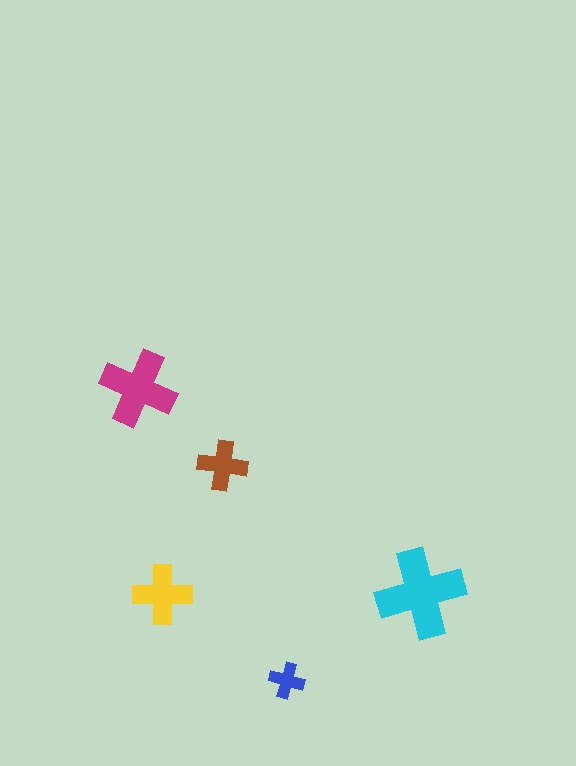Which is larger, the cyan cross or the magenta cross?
The cyan one.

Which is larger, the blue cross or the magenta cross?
The magenta one.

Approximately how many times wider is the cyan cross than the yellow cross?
About 1.5 times wider.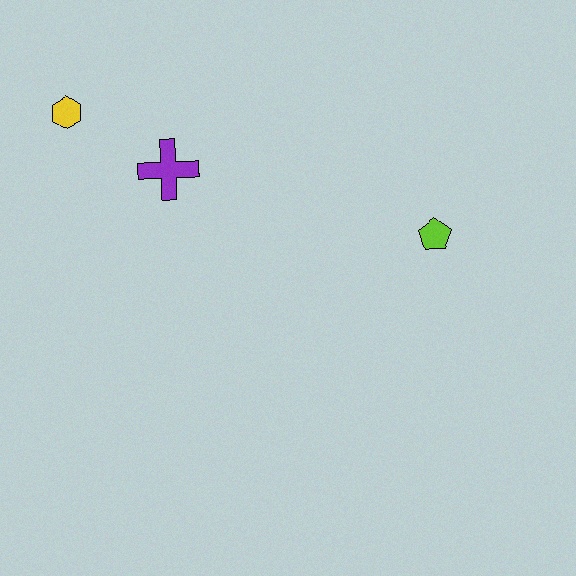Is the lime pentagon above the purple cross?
No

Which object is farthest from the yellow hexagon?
The lime pentagon is farthest from the yellow hexagon.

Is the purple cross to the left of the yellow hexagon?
No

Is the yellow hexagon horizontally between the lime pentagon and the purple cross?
No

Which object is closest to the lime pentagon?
The purple cross is closest to the lime pentagon.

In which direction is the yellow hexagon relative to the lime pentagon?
The yellow hexagon is to the left of the lime pentagon.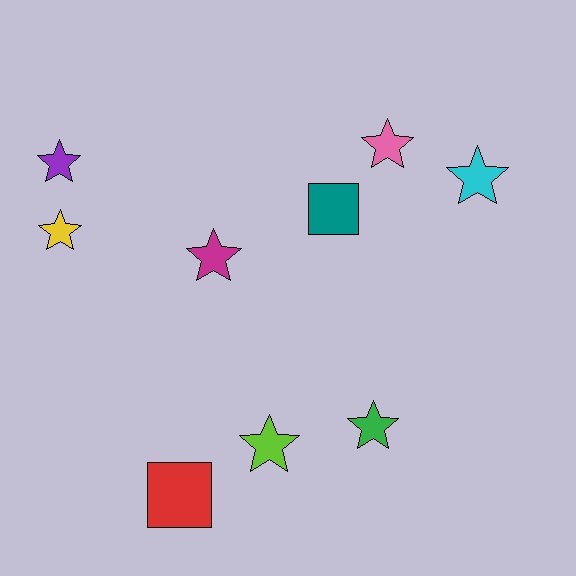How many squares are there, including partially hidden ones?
There are 2 squares.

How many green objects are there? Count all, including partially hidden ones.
There is 1 green object.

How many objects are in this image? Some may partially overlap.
There are 9 objects.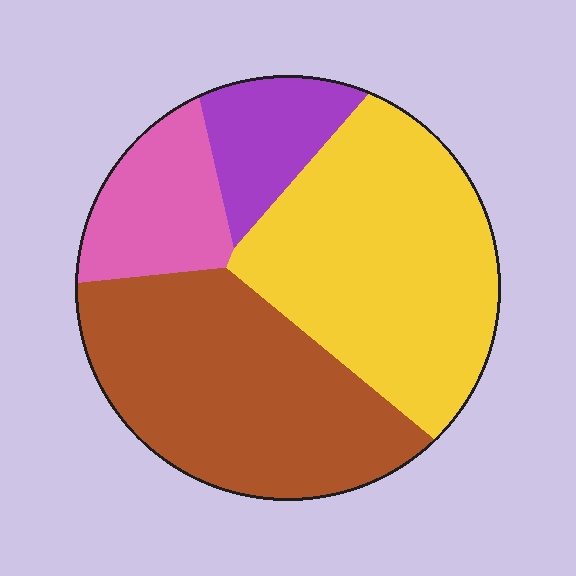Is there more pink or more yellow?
Yellow.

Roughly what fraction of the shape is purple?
Purple covers about 10% of the shape.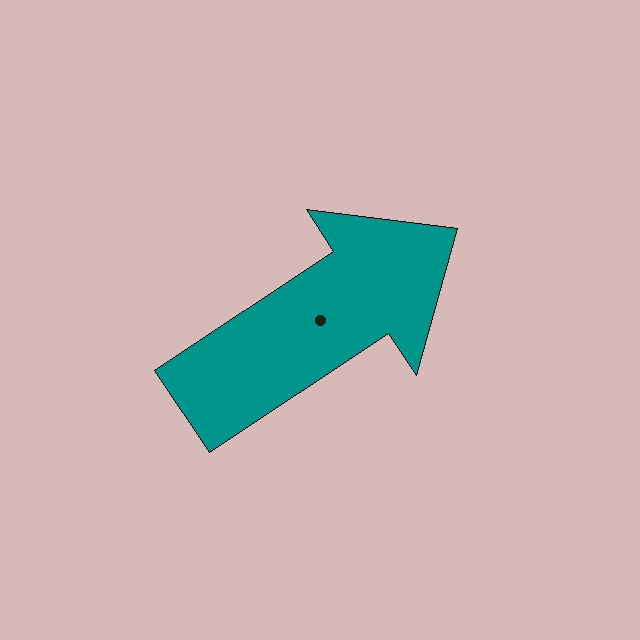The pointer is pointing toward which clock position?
Roughly 2 o'clock.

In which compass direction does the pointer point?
Northeast.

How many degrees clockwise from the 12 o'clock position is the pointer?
Approximately 56 degrees.